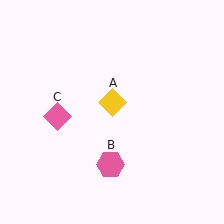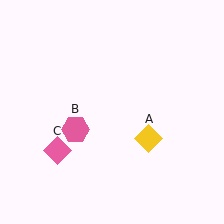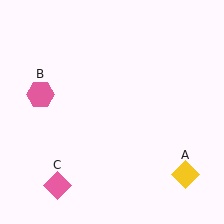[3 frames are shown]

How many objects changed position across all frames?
3 objects changed position: yellow diamond (object A), pink hexagon (object B), pink diamond (object C).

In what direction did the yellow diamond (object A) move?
The yellow diamond (object A) moved down and to the right.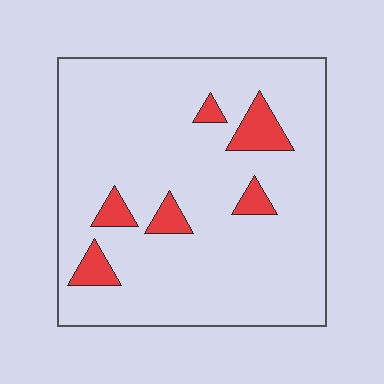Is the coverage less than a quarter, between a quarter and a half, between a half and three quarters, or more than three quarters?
Less than a quarter.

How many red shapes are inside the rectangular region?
6.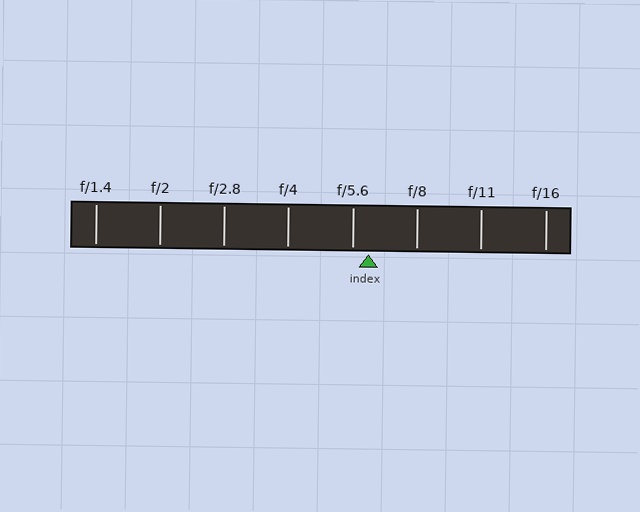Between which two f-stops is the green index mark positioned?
The index mark is between f/5.6 and f/8.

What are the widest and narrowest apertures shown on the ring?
The widest aperture shown is f/1.4 and the narrowest is f/16.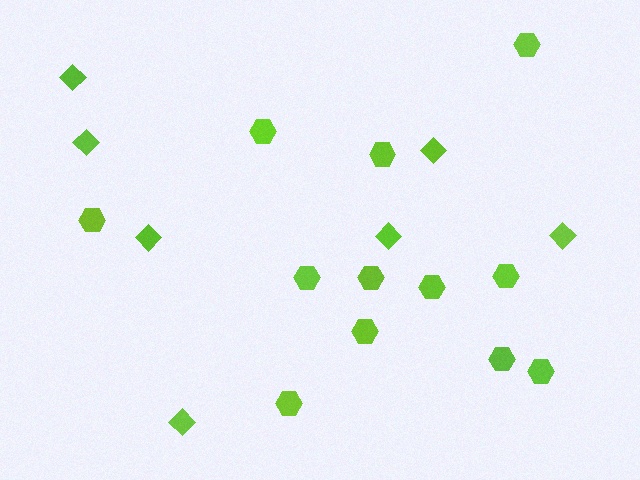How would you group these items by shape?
There are 2 groups: one group of diamonds (7) and one group of hexagons (12).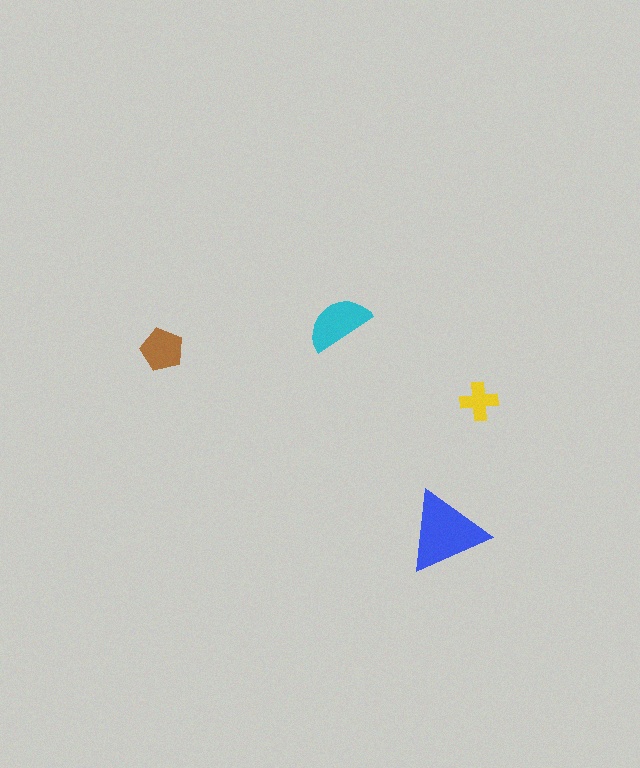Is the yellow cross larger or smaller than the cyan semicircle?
Smaller.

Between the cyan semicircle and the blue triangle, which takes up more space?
The blue triangle.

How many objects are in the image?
There are 4 objects in the image.